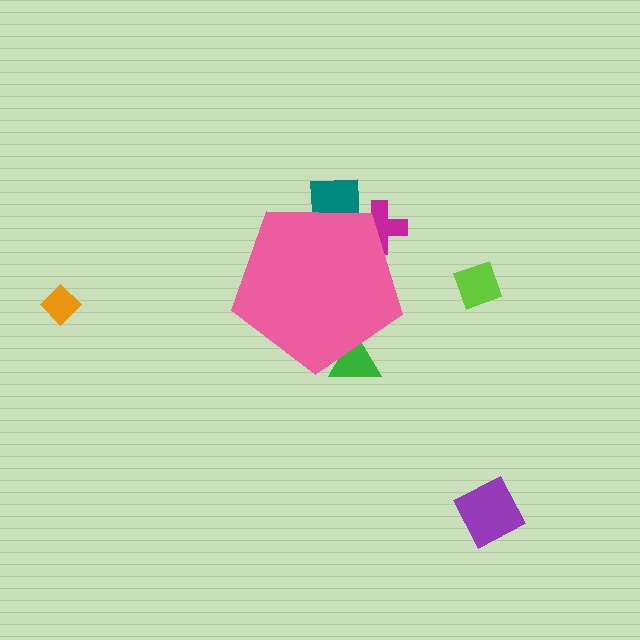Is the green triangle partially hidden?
Yes, the green triangle is partially hidden behind the pink pentagon.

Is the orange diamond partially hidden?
No, the orange diamond is fully visible.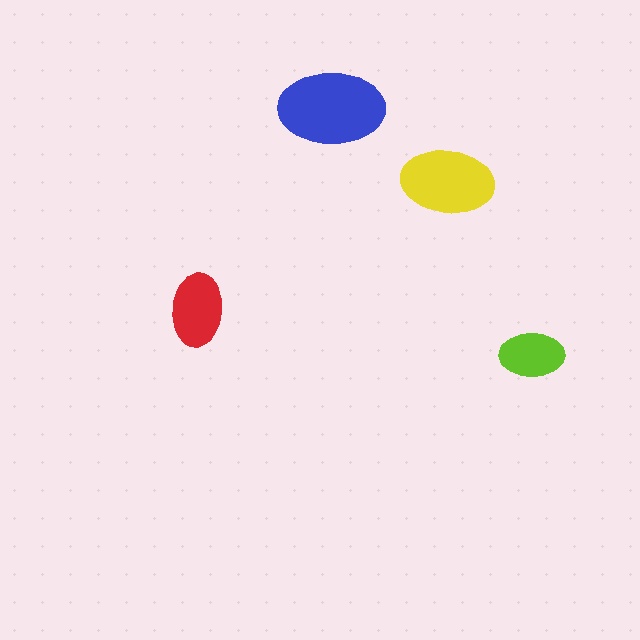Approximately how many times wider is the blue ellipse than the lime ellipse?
About 1.5 times wider.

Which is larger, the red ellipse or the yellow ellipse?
The yellow one.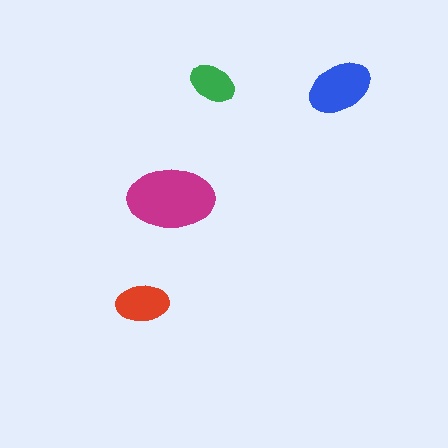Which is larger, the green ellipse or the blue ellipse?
The blue one.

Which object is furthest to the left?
The red ellipse is leftmost.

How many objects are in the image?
There are 4 objects in the image.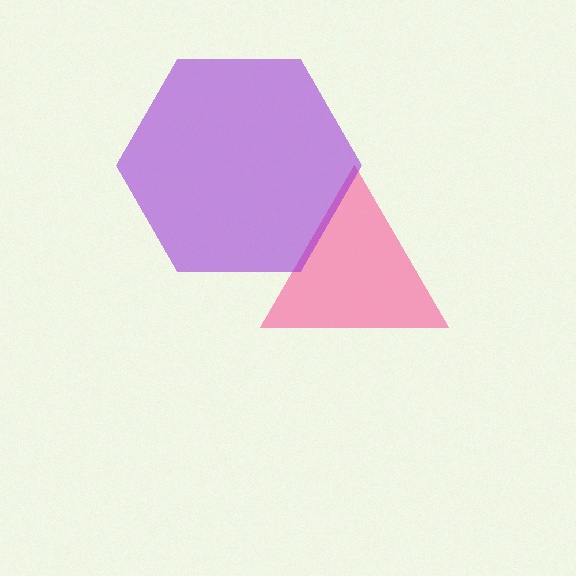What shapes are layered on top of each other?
The layered shapes are: a pink triangle, a purple hexagon.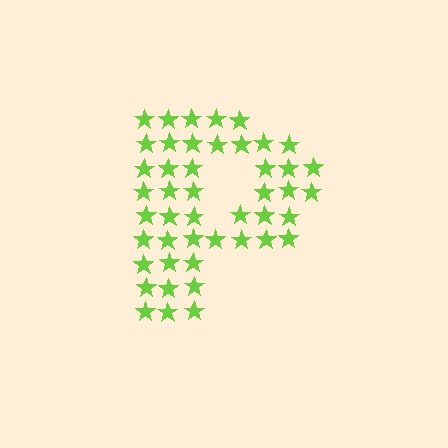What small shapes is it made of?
It is made of small stars.